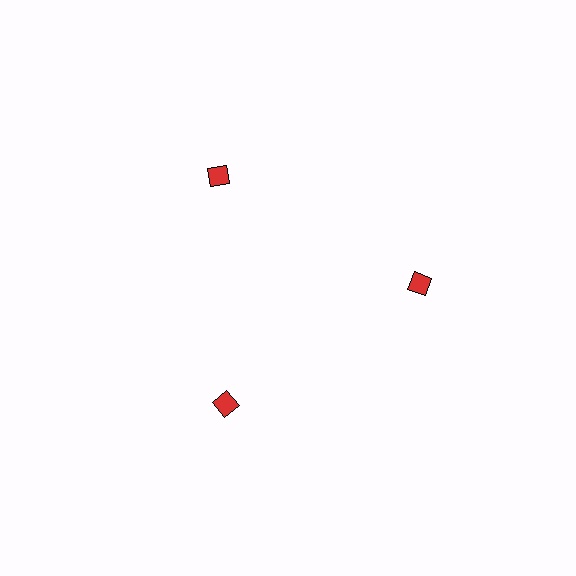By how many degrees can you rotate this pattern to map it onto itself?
The pattern maps onto itself every 120 degrees of rotation.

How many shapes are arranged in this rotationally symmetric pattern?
There are 3 shapes, arranged in 3 groups of 1.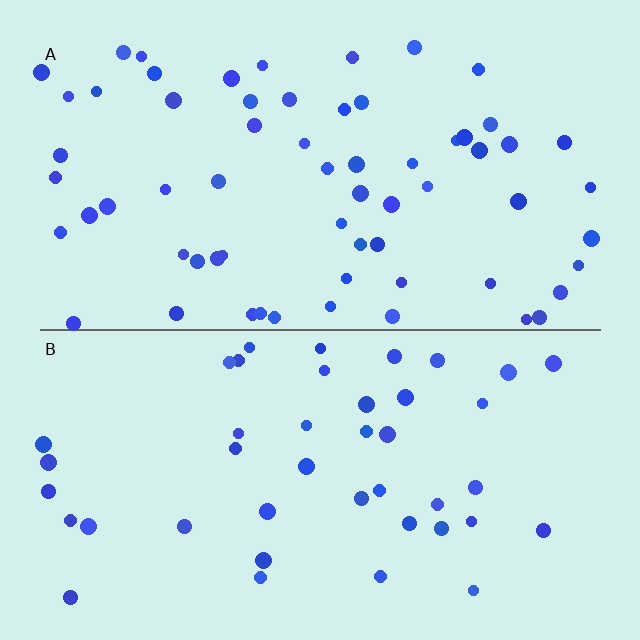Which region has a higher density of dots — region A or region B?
A (the top).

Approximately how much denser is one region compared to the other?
Approximately 1.5× — region A over region B.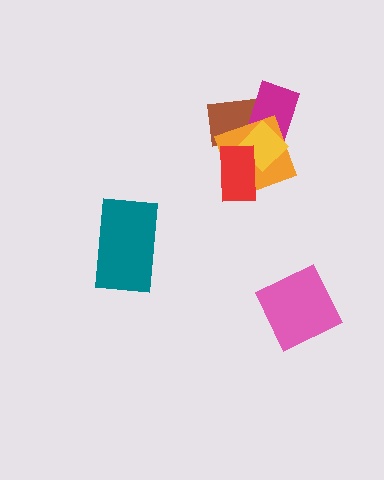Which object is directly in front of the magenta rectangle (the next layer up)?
The orange square is directly in front of the magenta rectangle.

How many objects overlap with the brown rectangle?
4 objects overlap with the brown rectangle.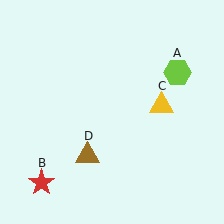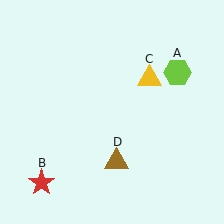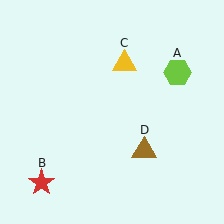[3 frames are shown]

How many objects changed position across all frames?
2 objects changed position: yellow triangle (object C), brown triangle (object D).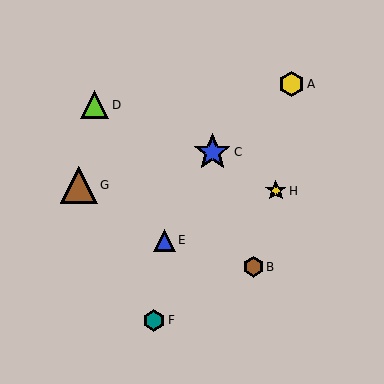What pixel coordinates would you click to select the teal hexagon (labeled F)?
Click at (154, 320) to select the teal hexagon F.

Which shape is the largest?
The blue star (labeled C) is the largest.